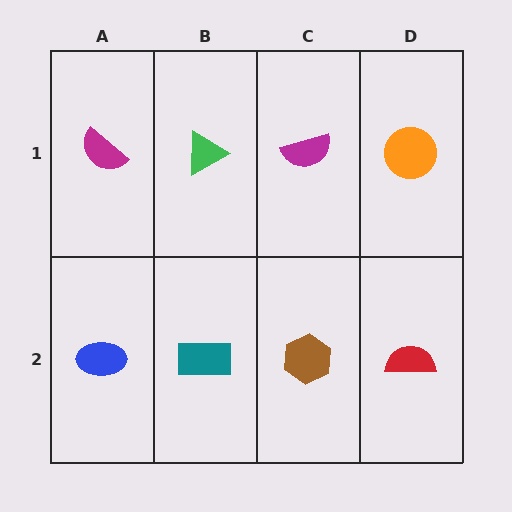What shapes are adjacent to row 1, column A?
A blue ellipse (row 2, column A), a green triangle (row 1, column B).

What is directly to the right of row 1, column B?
A magenta semicircle.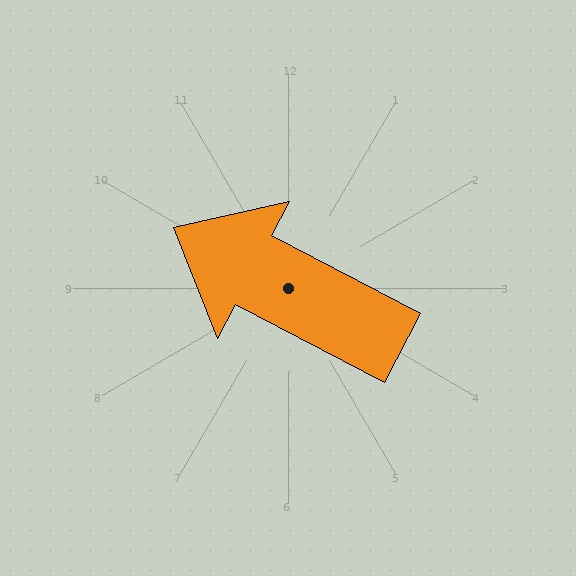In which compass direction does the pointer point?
Northwest.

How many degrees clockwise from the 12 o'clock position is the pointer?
Approximately 298 degrees.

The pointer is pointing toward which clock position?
Roughly 10 o'clock.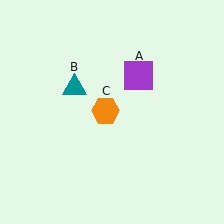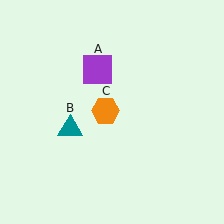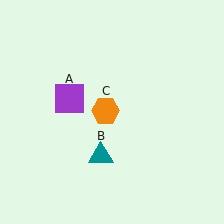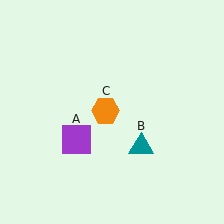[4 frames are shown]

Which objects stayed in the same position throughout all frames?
Orange hexagon (object C) remained stationary.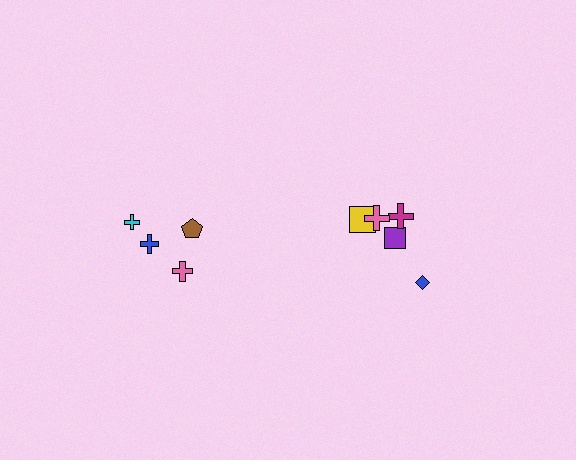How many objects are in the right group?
There are 6 objects.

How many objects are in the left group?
There are 4 objects.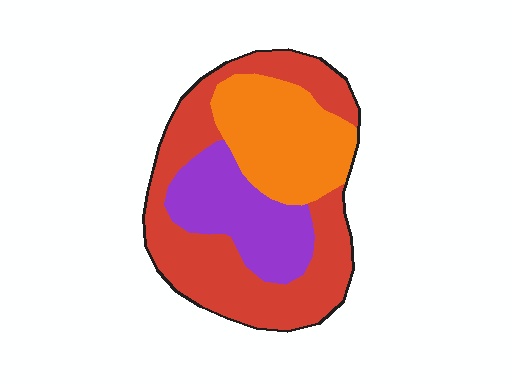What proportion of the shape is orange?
Orange takes up about one quarter (1/4) of the shape.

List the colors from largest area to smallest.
From largest to smallest: red, orange, purple.